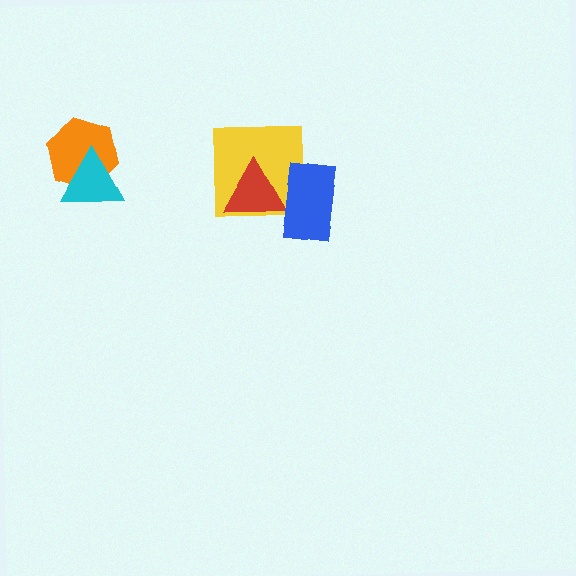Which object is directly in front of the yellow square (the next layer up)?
The red triangle is directly in front of the yellow square.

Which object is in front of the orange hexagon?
The cyan triangle is in front of the orange hexagon.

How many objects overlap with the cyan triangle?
1 object overlaps with the cyan triangle.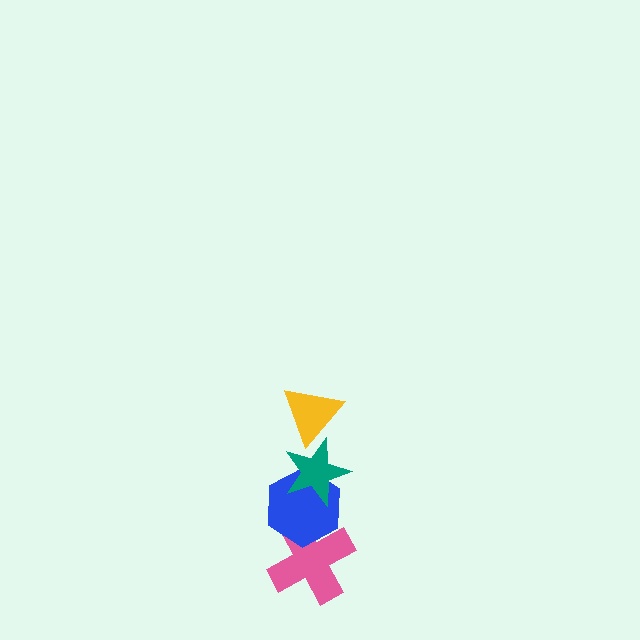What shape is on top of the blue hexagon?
The teal star is on top of the blue hexagon.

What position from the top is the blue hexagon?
The blue hexagon is 3rd from the top.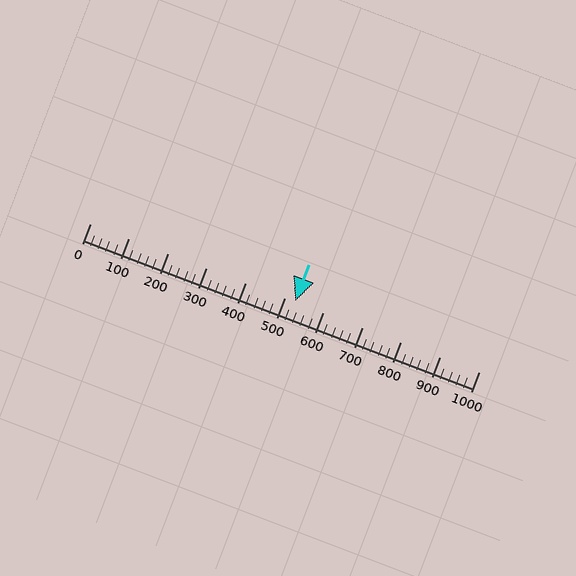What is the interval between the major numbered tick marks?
The major tick marks are spaced 100 units apart.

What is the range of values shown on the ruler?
The ruler shows values from 0 to 1000.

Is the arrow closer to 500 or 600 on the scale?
The arrow is closer to 500.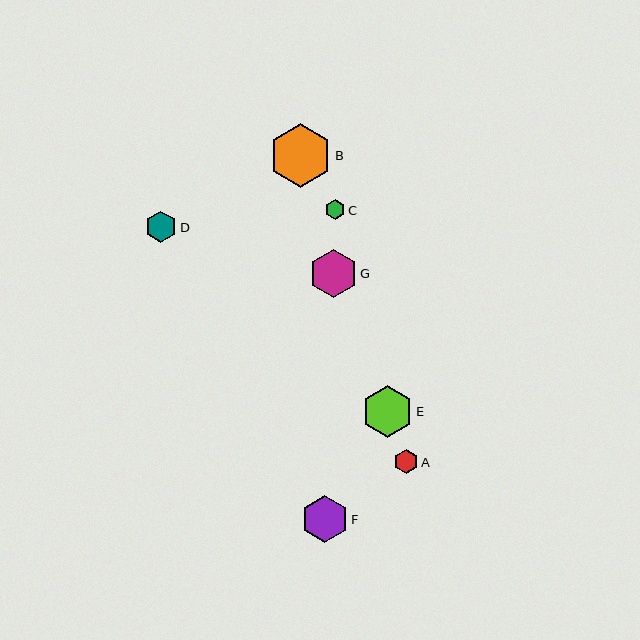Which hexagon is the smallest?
Hexagon C is the smallest with a size of approximately 20 pixels.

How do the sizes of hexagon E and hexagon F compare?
Hexagon E and hexagon F are approximately the same size.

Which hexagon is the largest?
Hexagon B is the largest with a size of approximately 63 pixels.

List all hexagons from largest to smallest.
From largest to smallest: B, E, G, F, D, A, C.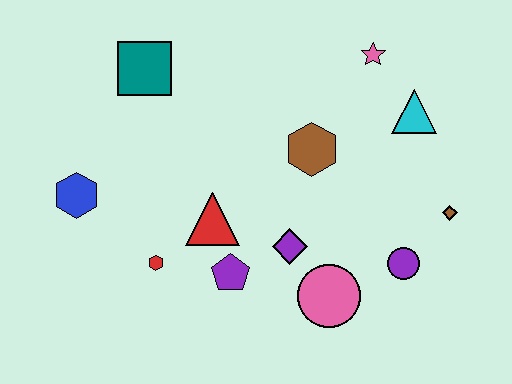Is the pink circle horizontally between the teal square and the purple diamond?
No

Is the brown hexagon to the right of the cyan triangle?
No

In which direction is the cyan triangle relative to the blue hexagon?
The cyan triangle is to the right of the blue hexagon.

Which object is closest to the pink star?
The cyan triangle is closest to the pink star.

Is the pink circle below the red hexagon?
Yes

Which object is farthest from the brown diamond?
The blue hexagon is farthest from the brown diamond.